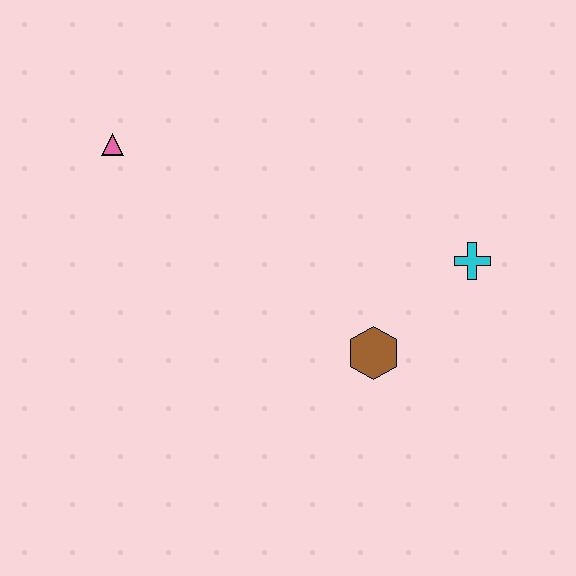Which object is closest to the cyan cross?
The brown hexagon is closest to the cyan cross.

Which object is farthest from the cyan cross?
The pink triangle is farthest from the cyan cross.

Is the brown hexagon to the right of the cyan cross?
No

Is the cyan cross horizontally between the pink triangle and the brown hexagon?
No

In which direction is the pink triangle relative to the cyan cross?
The pink triangle is to the left of the cyan cross.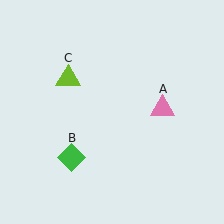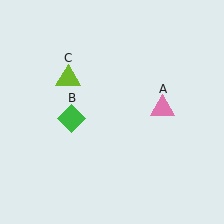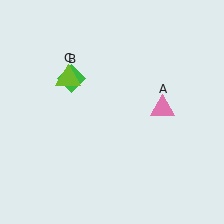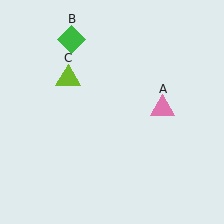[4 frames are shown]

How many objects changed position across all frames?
1 object changed position: green diamond (object B).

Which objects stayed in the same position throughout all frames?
Pink triangle (object A) and lime triangle (object C) remained stationary.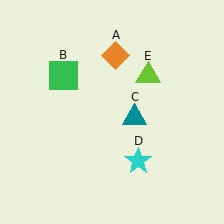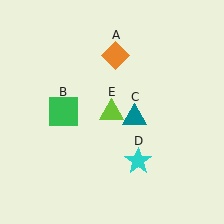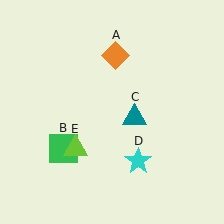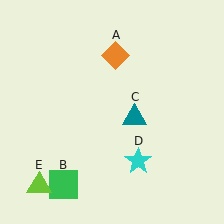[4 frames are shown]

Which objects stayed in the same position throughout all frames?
Orange diamond (object A) and teal triangle (object C) and cyan star (object D) remained stationary.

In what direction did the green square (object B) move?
The green square (object B) moved down.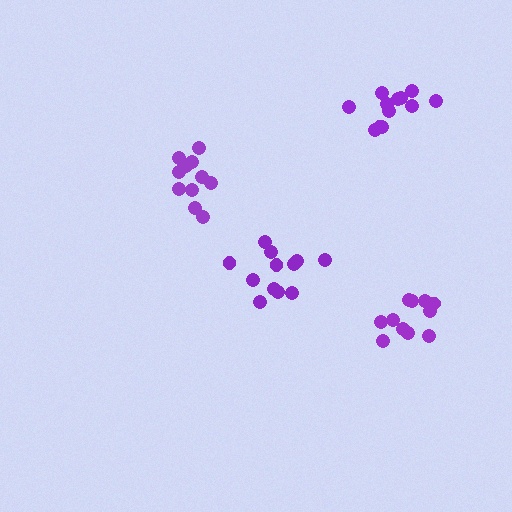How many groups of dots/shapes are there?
There are 4 groups.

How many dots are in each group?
Group 1: 11 dots, Group 2: 12 dots, Group 3: 11 dots, Group 4: 12 dots (46 total).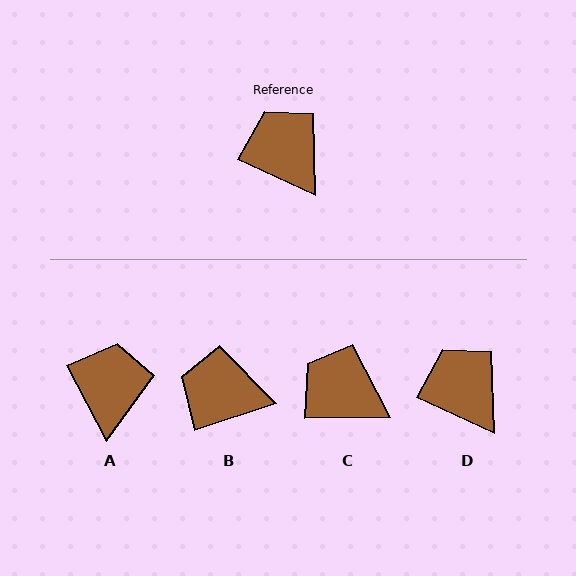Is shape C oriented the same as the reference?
No, it is off by about 26 degrees.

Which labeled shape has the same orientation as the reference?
D.